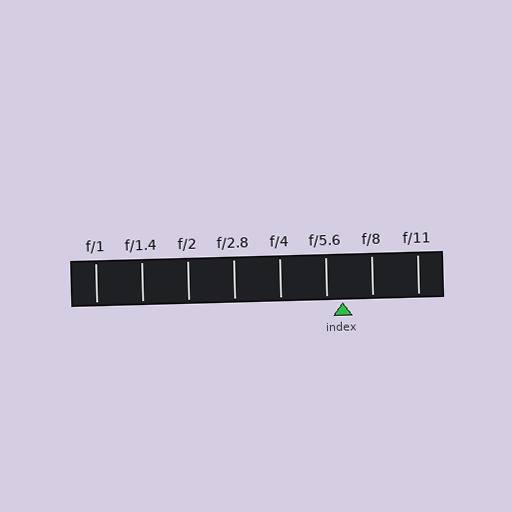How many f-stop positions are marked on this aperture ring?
There are 8 f-stop positions marked.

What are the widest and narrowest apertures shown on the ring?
The widest aperture shown is f/1 and the narrowest is f/11.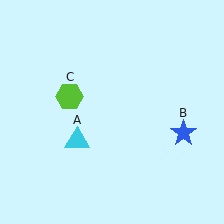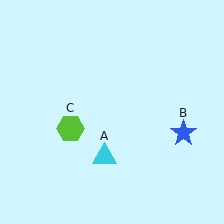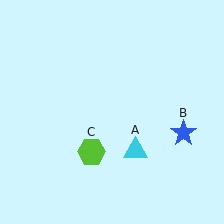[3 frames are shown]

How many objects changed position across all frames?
2 objects changed position: cyan triangle (object A), lime hexagon (object C).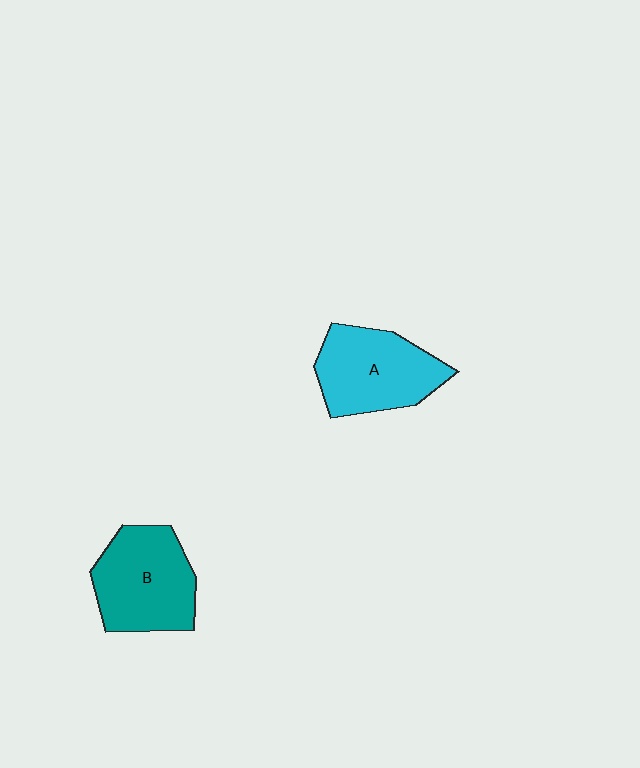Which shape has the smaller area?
Shape A (cyan).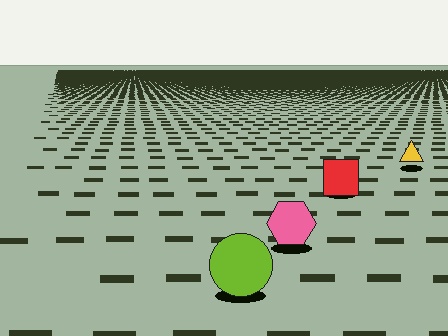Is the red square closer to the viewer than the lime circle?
No. The lime circle is closer — you can tell from the texture gradient: the ground texture is coarser near it.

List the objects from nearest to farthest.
From nearest to farthest: the lime circle, the pink hexagon, the red square, the yellow triangle.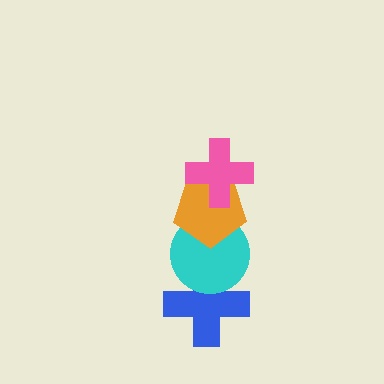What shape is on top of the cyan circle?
The orange pentagon is on top of the cyan circle.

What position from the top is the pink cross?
The pink cross is 1st from the top.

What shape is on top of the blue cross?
The cyan circle is on top of the blue cross.